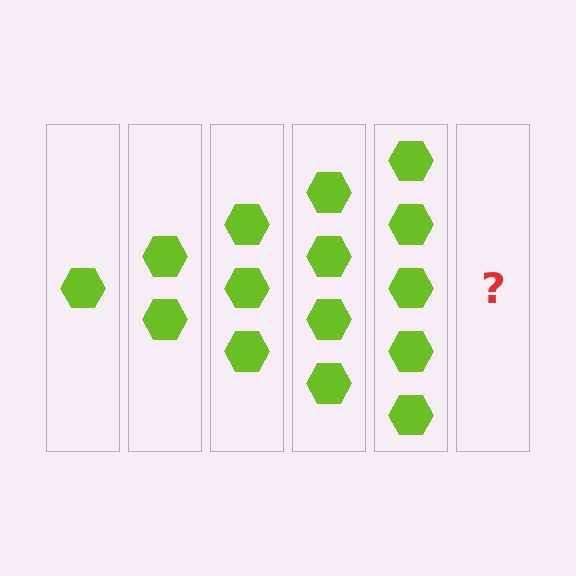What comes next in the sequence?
The next element should be 6 hexagons.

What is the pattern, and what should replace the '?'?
The pattern is that each step adds one more hexagon. The '?' should be 6 hexagons.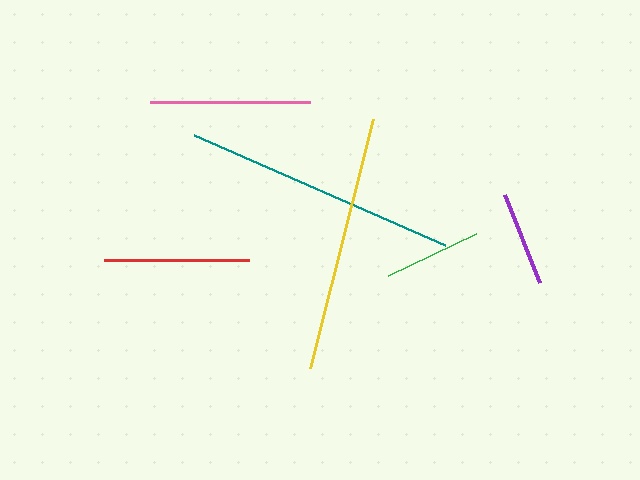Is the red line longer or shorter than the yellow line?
The yellow line is longer than the red line.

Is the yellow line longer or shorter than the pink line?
The yellow line is longer than the pink line.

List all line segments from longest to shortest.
From longest to shortest: teal, yellow, pink, red, green, purple.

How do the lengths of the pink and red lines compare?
The pink and red lines are approximately the same length.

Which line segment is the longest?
The teal line is the longest at approximately 274 pixels.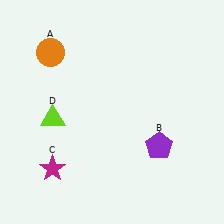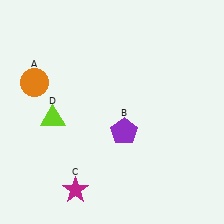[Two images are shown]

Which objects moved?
The objects that moved are: the orange circle (A), the purple pentagon (B), the magenta star (C).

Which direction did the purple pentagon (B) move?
The purple pentagon (B) moved left.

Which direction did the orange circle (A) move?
The orange circle (A) moved down.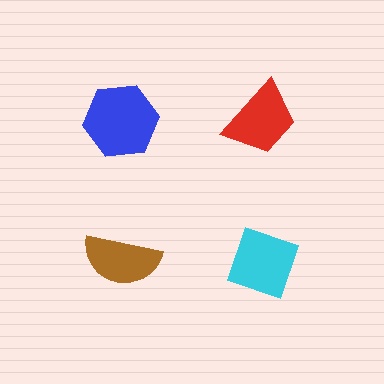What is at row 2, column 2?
A cyan diamond.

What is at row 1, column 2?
A red trapezoid.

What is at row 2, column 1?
A brown semicircle.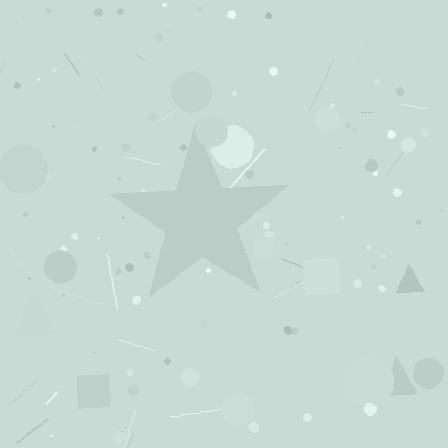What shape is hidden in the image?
A star is hidden in the image.